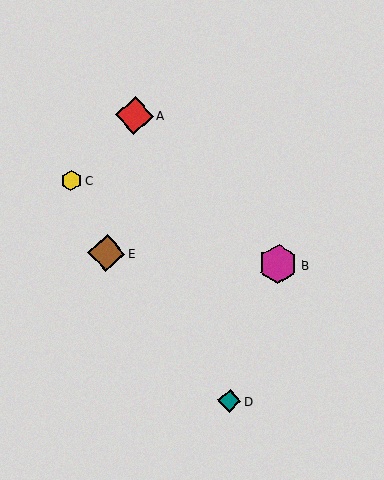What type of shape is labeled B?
Shape B is a magenta hexagon.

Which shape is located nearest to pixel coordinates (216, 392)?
The teal diamond (labeled D) at (229, 401) is nearest to that location.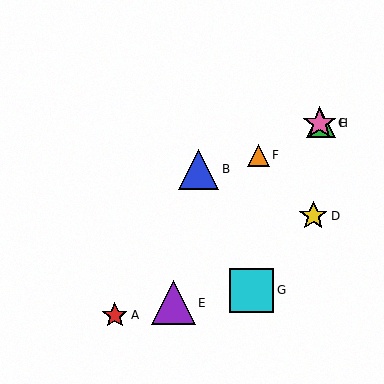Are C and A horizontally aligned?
No, C is at y≈123 and A is at y≈315.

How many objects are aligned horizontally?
2 objects (C, H) are aligned horizontally.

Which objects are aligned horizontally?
Objects C, H are aligned horizontally.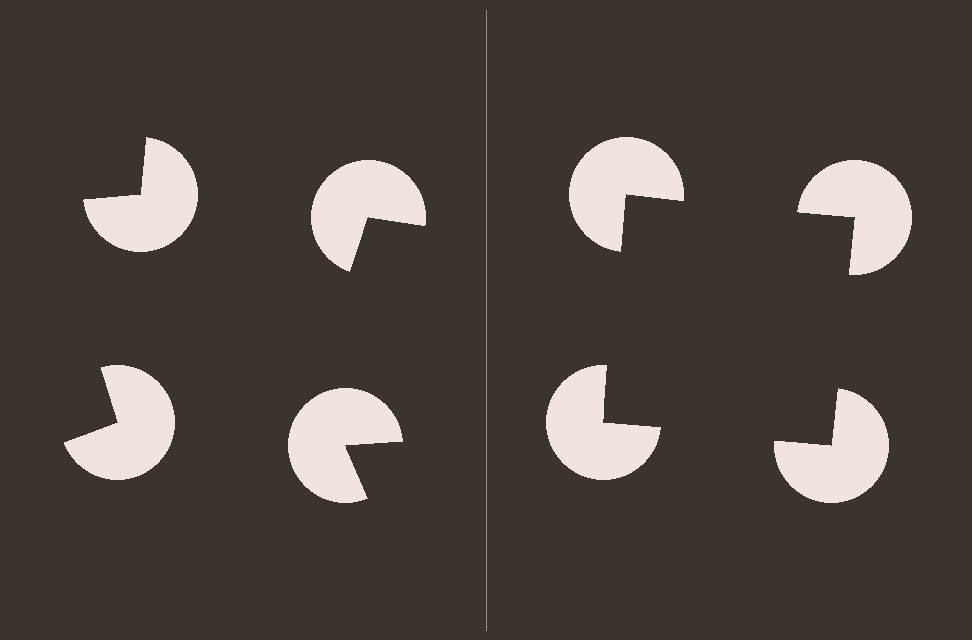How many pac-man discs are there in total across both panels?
8 — 4 on each side.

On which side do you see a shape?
An illusory square appears on the right side. On the left side the wedge cuts are rotated, so no coherent shape forms.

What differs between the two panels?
The pac-man discs are positioned identically on both sides; only the wedge orientations differ. On the right they align to a square; on the left they are misaligned.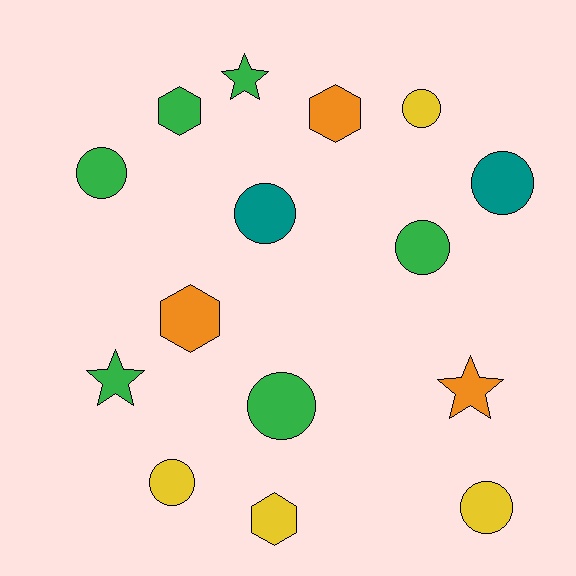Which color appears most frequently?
Green, with 6 objects.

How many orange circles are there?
There are no orange circles.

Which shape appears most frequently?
Circle, with 8 objects.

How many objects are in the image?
There are 15 objects.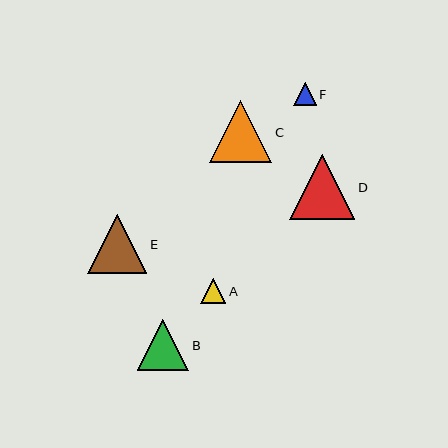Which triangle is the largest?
Triangle D is the largest with a size of approximately 65 pixels.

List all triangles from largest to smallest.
From largest to smallest: D, C, E, B, A, F.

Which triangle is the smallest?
Triangle F is the smallest with a size of approximately 23 pixels.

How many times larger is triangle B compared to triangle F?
Triangle B is approximately 2.3 times the size of triangle F.